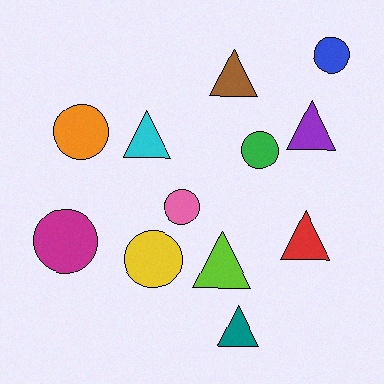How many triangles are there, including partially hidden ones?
There are 6 triangles.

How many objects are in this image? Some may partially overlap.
There are 12 objects.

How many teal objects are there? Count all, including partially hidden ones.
There is 1 teal object.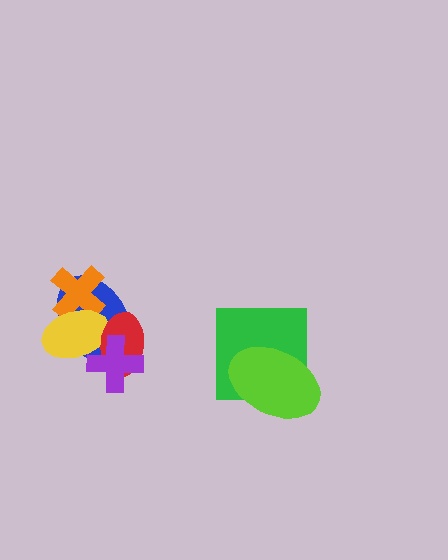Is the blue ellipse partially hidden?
Yes, it is partially covered by another shape.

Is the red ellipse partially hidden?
Yes, it is partially covered by another shape.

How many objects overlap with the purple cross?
3 objects overlap with the purple cross.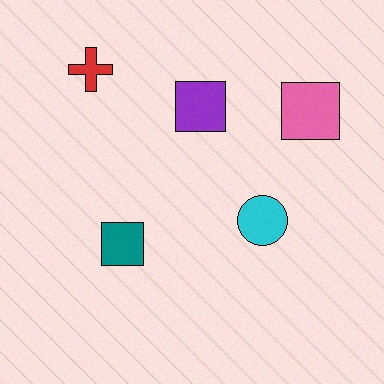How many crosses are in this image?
There is 1 cross.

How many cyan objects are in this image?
There is 1 cyan object.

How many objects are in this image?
There are 5 objects.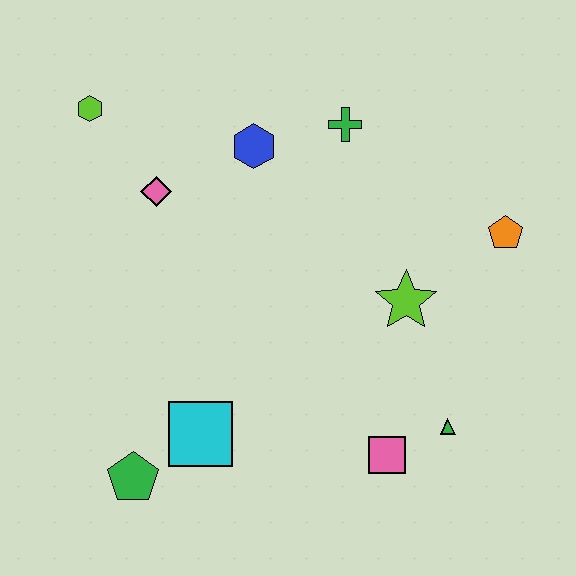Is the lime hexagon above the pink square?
Yes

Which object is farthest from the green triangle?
The lime hexagon is farthest from the green triangle.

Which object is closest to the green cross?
The blue hexagon is closest to the green cross.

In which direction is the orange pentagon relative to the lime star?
The orange pentagon is to the right of the lime star.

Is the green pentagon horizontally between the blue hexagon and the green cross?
No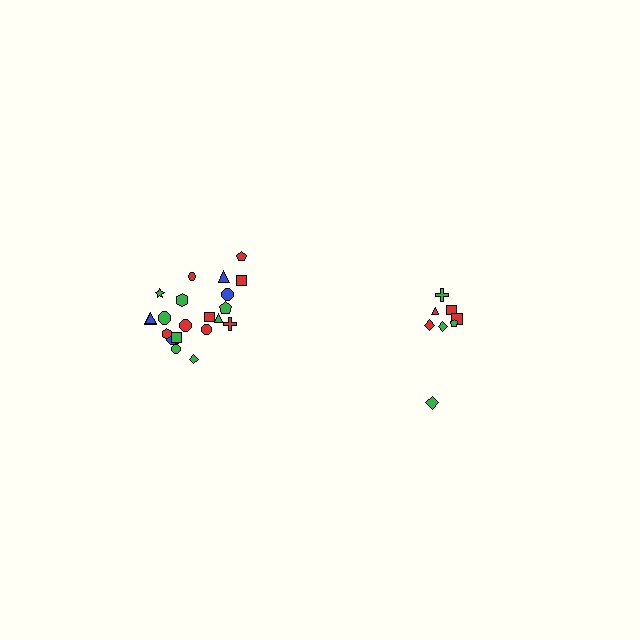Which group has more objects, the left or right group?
The left group.